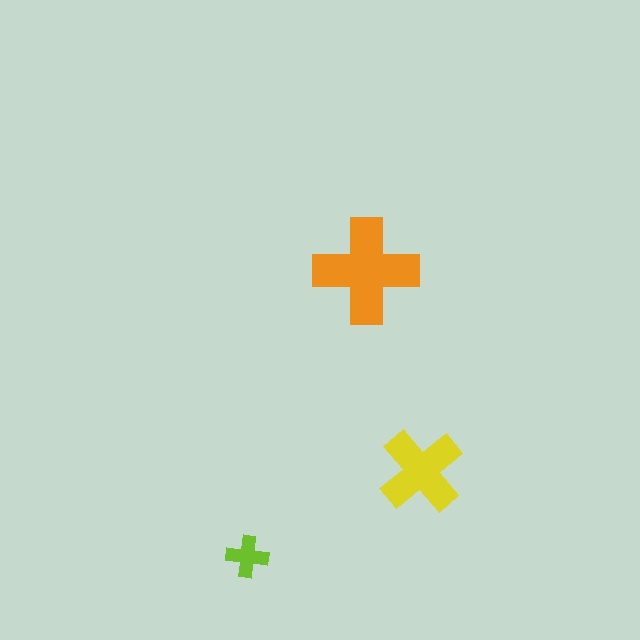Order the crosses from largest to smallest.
the orange one, the yellow one, the lime one.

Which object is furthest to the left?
The lime cross is leftmost.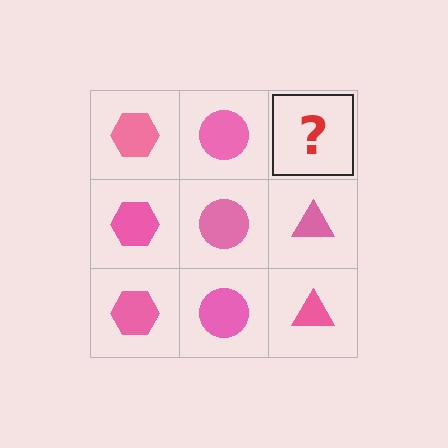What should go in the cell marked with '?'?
The missing cell should contain a pink triangle.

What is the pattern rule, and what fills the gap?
The rule is that each column has a consistent shape. The gap should be filled with a pink triangle.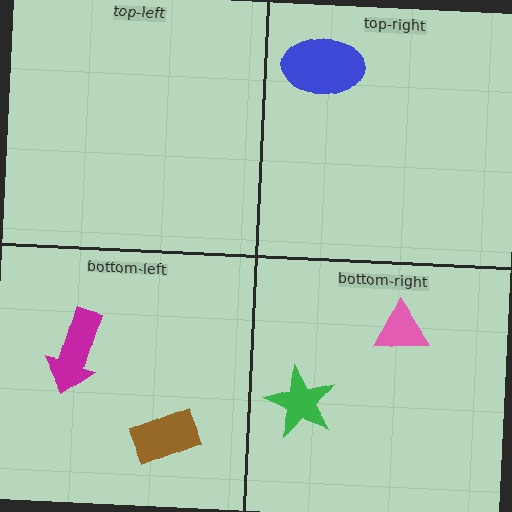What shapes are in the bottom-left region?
The brown rectangle, the magenta arrow.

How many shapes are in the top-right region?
1.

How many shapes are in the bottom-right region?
2.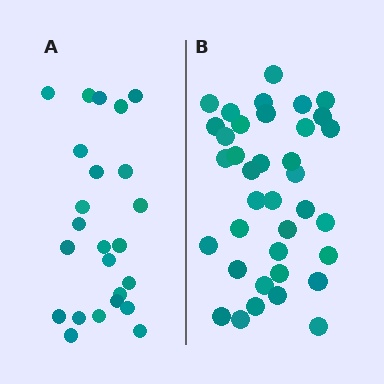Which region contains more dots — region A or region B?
Region B (the right region) has more dots.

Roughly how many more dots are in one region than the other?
Region B has approximately 15 more dots than region A.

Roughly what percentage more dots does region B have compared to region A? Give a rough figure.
About 55% more.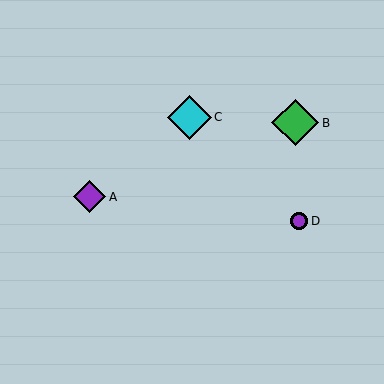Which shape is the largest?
The green diamond (labeled B) is the largest.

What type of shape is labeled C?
Shape C is a cyan diamond.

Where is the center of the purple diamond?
The center of the purple diamond is at (90, 197).